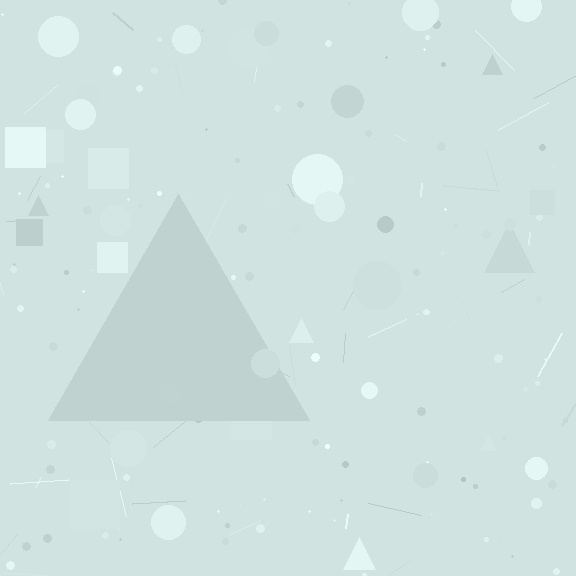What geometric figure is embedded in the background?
A triangle is embedded in the background.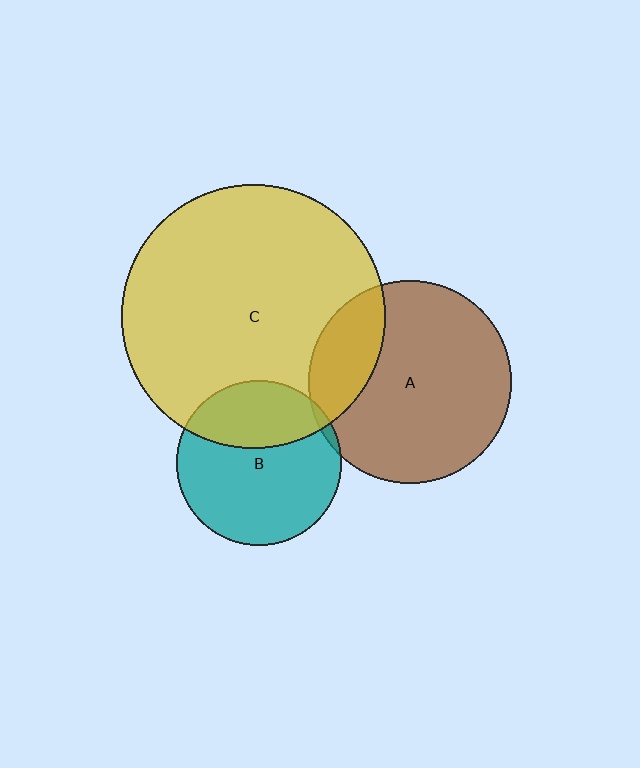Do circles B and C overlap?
Yes.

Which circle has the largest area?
Circle C (yellow).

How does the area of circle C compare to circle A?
Approximately 1.7 times.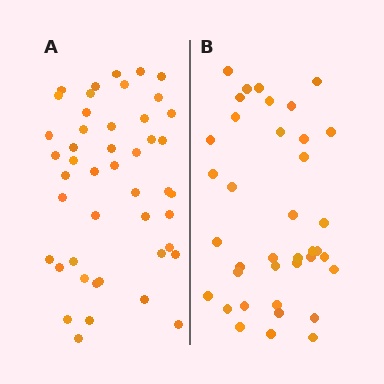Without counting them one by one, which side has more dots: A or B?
Region A (the left region) has more dots.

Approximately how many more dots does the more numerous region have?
Region A has roughly 8 or so more dots than region B.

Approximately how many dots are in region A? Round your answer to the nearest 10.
About 50 dots. (The exact count is 46, which rounds to 50.)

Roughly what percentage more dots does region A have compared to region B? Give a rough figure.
About 20% more.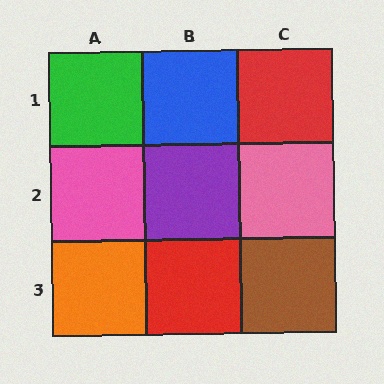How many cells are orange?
1 cell is orange.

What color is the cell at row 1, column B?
Blue.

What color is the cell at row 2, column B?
Purple.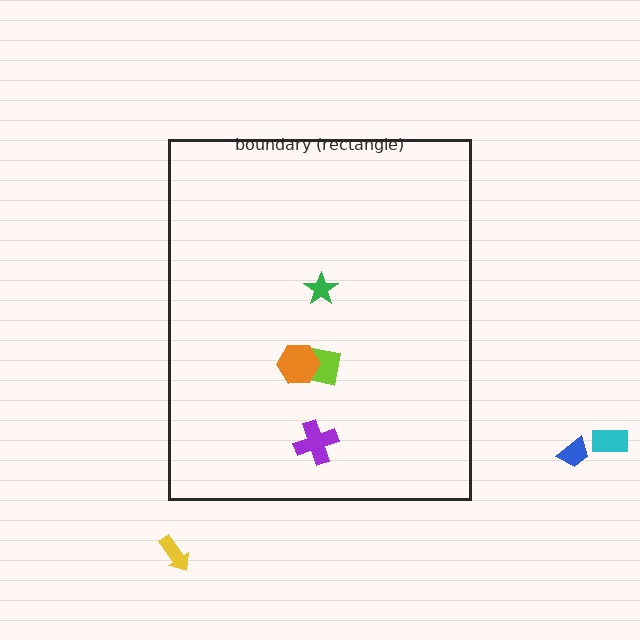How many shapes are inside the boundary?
4 inside, 3 outside.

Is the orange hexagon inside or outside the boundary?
Inside.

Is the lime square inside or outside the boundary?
Inside.